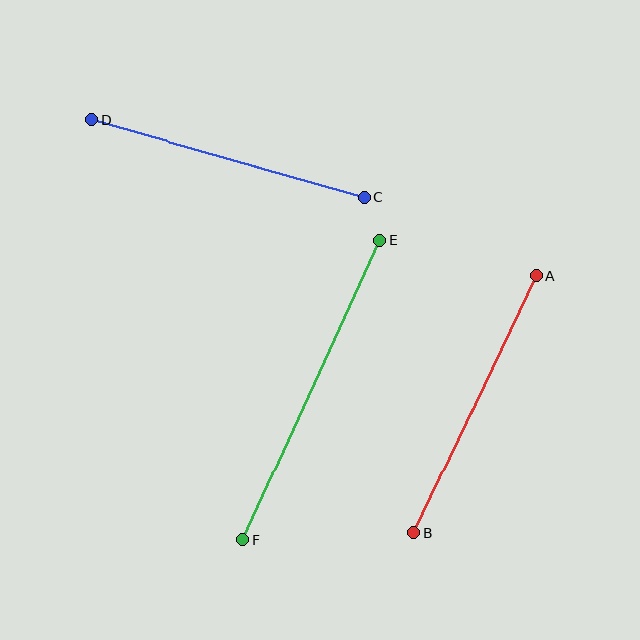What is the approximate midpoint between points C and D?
The midpoint is at approximately (228, 159) pixels.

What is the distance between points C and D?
The distance is approximately 284 pixels.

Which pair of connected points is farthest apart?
Points E and F are farthest apart.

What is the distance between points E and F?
The distance is approximately 329 pixels.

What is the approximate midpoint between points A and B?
The midpoint is at approximately (475, 404) pixels.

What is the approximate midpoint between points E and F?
The midpoint is at approximately (312, 390) pixels.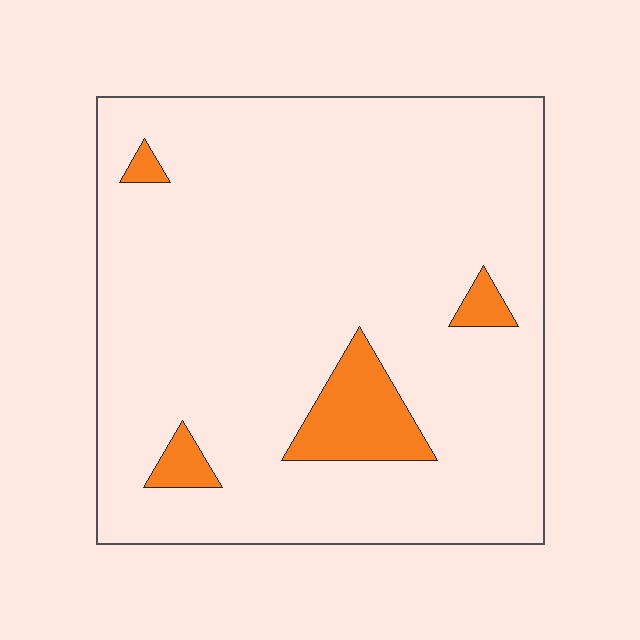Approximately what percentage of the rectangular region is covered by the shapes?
Approximately 10%.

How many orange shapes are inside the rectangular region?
4.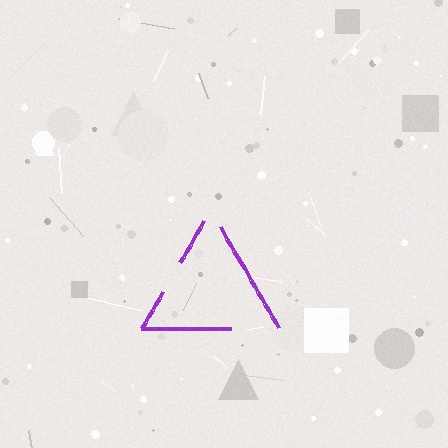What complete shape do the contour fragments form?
The contour fragments form a triangle.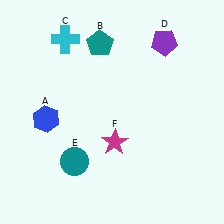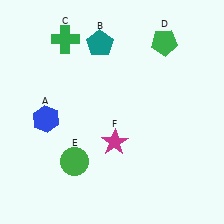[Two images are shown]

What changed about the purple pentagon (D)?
In Image 1, D is purple. In Image 2, it changed to green.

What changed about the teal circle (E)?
In Image 1, E is teal. In Image 2, it changed to green.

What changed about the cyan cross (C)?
In Image 1, C is cyan. In Image 2, it changed to green.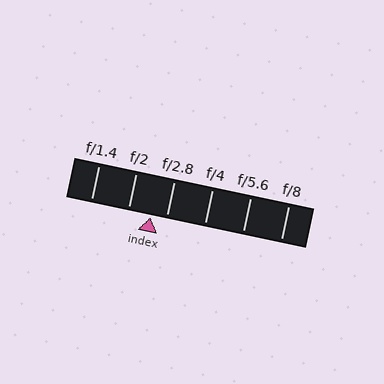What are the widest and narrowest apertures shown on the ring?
The widest aperture shown is f/1.4 and the narrowest is f/8.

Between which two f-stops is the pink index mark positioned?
The index mark is between f/2 and f/2.8.